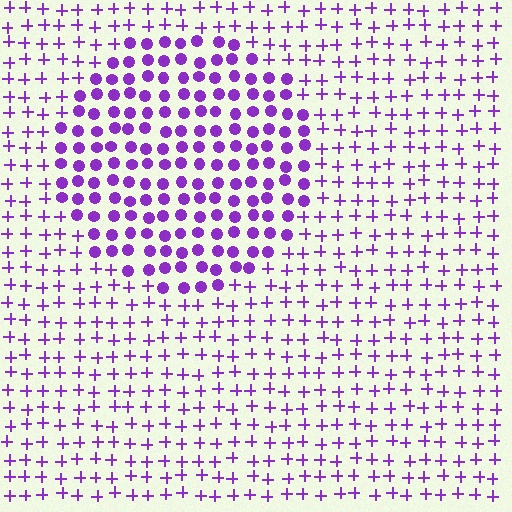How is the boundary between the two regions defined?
The boundary is defined by a change in element shape: circles inside vs. plus signs outside. All elements share the same color and spacing.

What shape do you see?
I see a circle.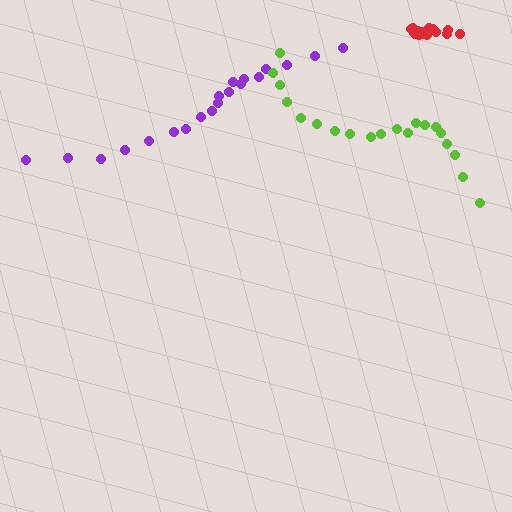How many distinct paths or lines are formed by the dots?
There are 3 distinct paths.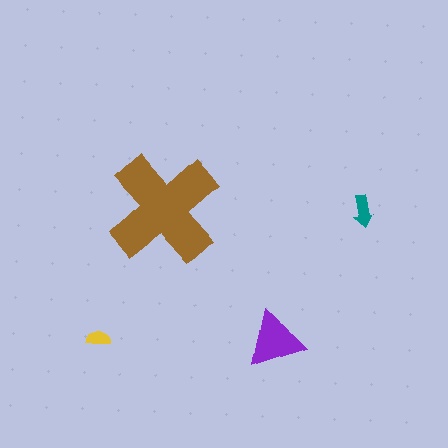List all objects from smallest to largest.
The yellow semicircle, the teal arrow, the purple triangle, the brown cross.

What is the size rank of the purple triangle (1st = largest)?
2nd.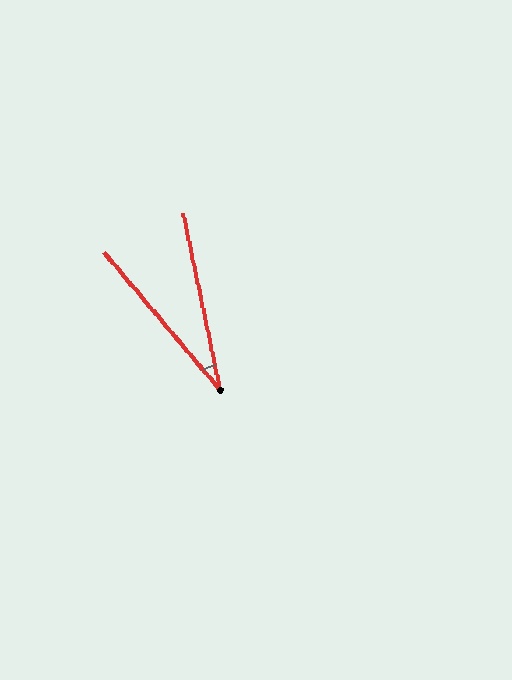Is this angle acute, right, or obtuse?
It is acute.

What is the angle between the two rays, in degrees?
Approximately 28 degrees.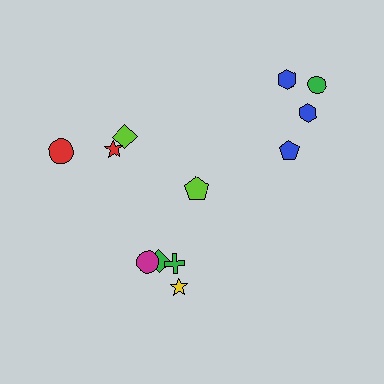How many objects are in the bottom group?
There are 4 objects.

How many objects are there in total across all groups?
There are 12 objects.